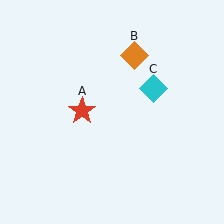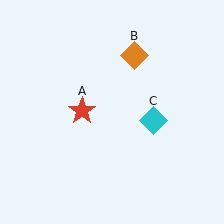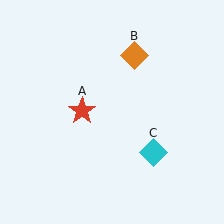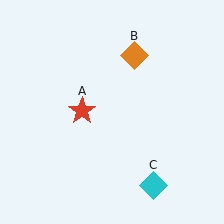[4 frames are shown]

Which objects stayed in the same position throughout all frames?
Red star (object A) and orange diamond (object B) remained stationary.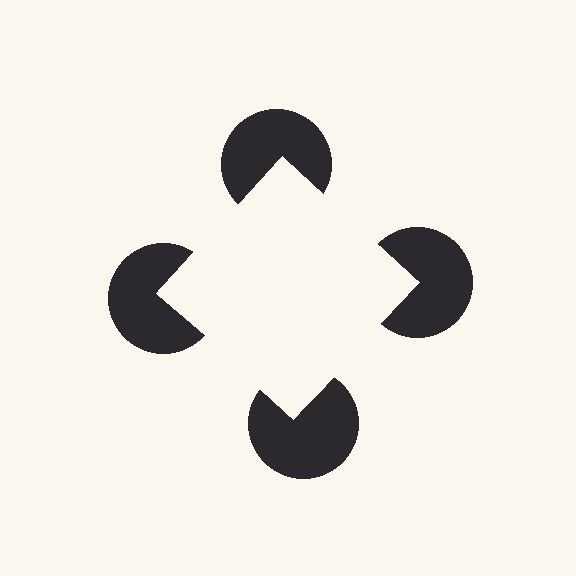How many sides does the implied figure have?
4 sides.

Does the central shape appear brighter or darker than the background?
It typically appears slightly brighter than the background, even though no actual brightness change is drawn.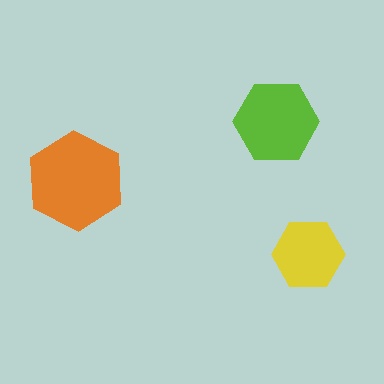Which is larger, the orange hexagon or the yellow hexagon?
The orange one.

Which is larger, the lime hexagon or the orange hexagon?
The orange one.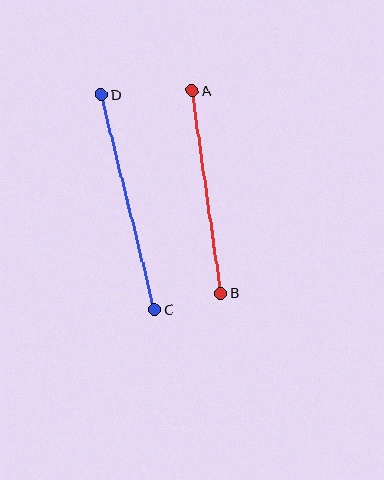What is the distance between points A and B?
The distance is approximately 205 pixels.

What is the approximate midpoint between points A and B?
The midpoint is at approximately (207, 192) pixels.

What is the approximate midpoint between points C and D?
The midpoint is at approximately (128, 202) pixels.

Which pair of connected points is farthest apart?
Points C and D are farthest apart.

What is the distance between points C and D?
The distance is approximately 221 pixels.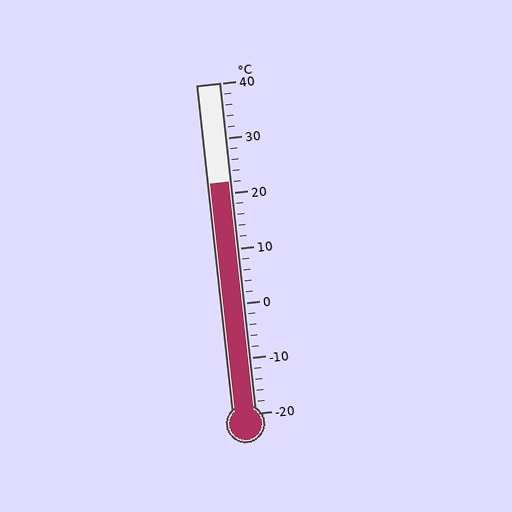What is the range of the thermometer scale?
The thermometer scale ranges from -20°C to 40°C.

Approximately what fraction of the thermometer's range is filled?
The thermometer is filled to approximately 70% of its range.